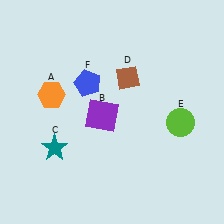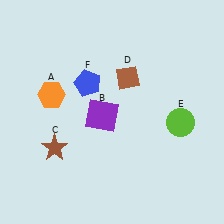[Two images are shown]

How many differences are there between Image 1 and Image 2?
There is 1 difference between the two images.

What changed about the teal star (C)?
In Image 1, C is teal. In Image 2, it changed to brown.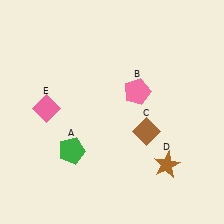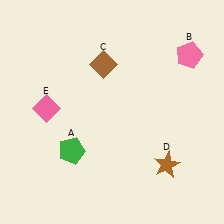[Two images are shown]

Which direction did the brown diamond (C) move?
The brown diamond (C) moved up.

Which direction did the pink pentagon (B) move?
The pink pentagon (B) moved right.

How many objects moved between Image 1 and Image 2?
2 objects moved between the two images.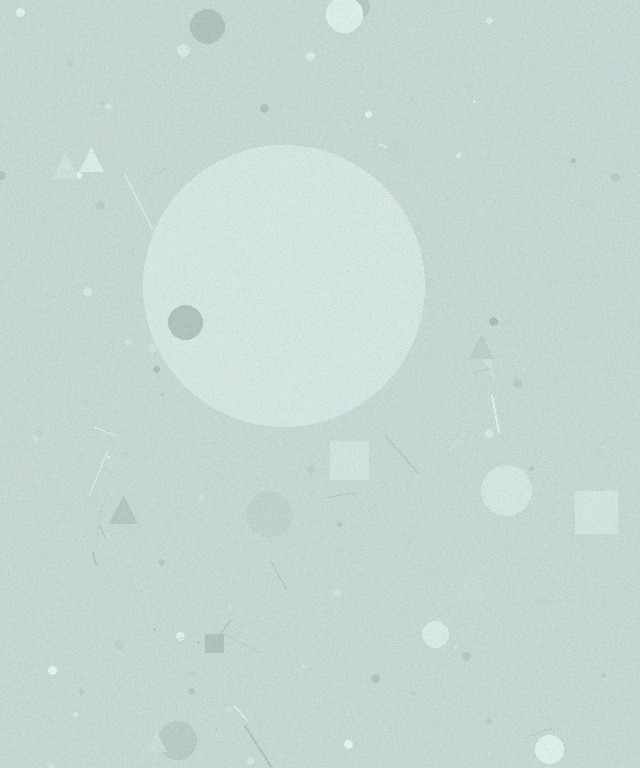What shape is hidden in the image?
A circle is hidden in the image.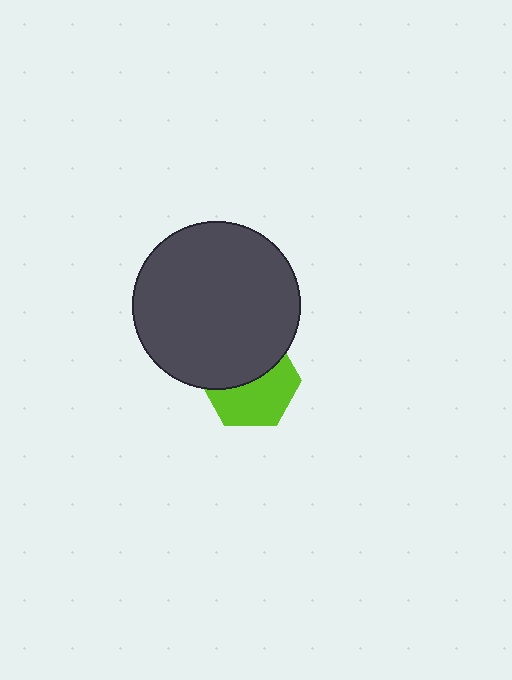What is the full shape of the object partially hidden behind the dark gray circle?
The partially hidden object is a lime hexagon.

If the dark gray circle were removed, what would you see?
You would see the complete lime hexagon.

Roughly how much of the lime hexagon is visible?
About half of it is visible (roughly 53%).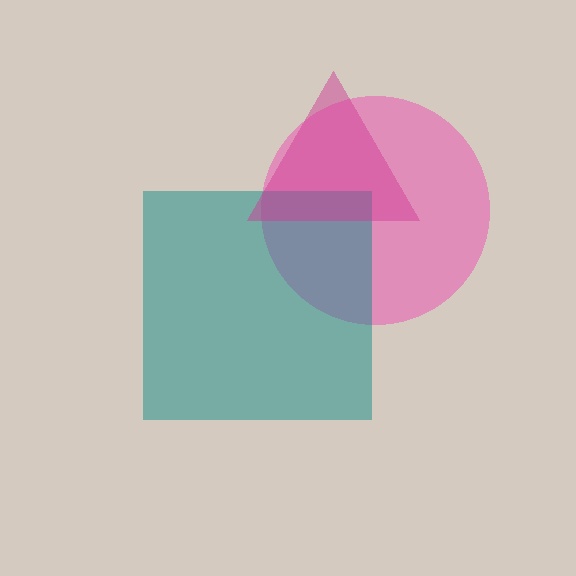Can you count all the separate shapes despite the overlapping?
Yes, there are 3 separate shapes.